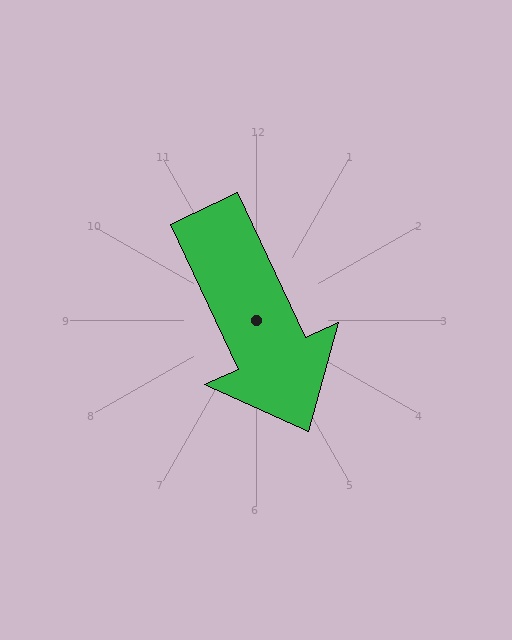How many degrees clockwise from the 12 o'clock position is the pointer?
Approximately 155 degrees.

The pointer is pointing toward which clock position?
Roughly 5 o'clock.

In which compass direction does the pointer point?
Southeast.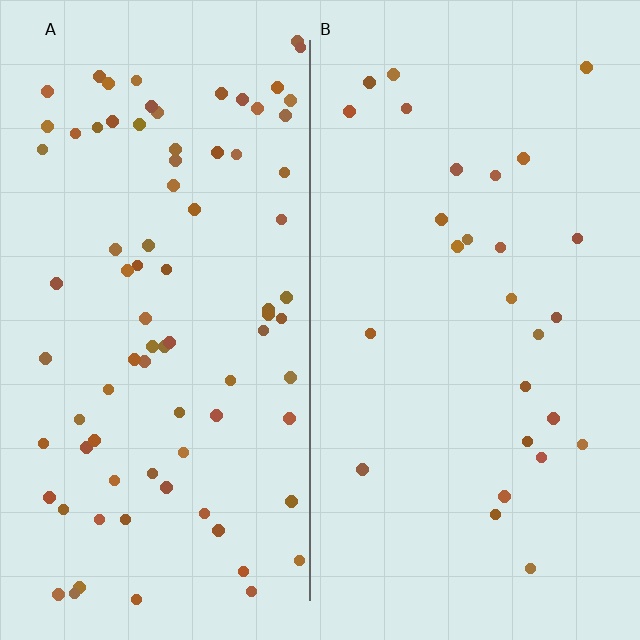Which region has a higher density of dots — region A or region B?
A (the left).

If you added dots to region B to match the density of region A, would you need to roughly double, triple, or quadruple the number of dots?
Approximately triple.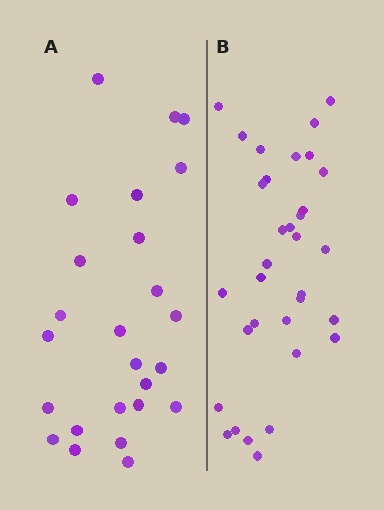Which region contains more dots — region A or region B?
Region B (the right region) has more dots.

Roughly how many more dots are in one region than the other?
Region B has roughly 8 or so more dots than region A.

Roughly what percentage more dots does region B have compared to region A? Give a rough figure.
About 30% more.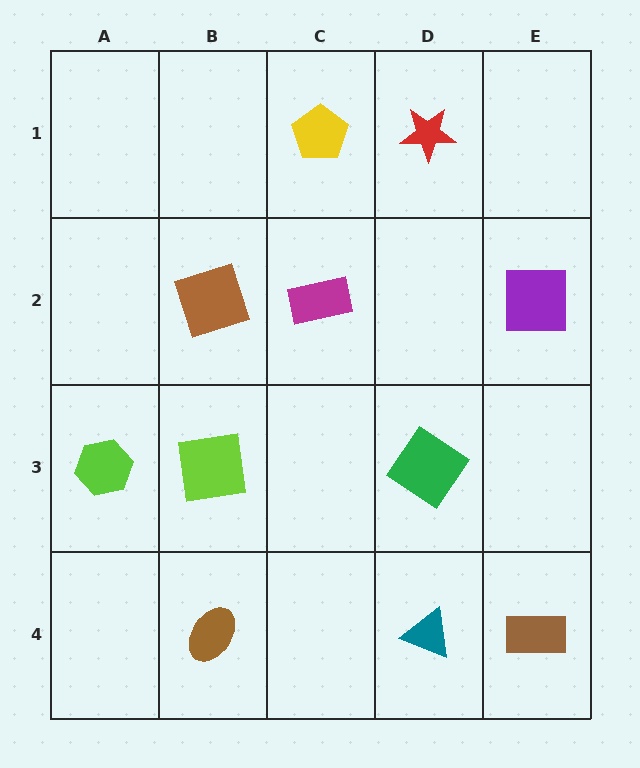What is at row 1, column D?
A red star.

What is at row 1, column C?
A yellow pentagon.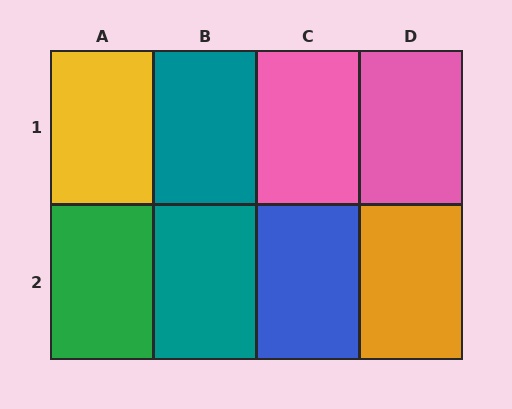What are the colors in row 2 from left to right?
Green, teal, blue, orange.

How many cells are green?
1 cell is green.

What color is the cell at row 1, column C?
Pink.